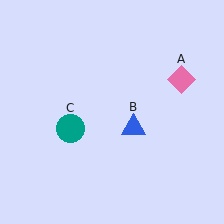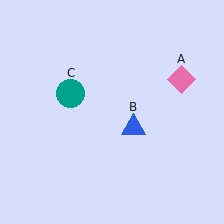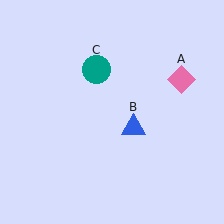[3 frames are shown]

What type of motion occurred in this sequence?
The teal circle (object C) rotated clockwise around the center of the scene.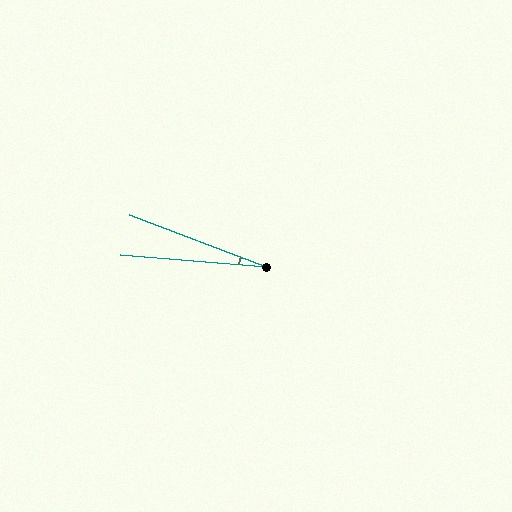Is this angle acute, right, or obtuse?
It is acute.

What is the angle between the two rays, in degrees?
Approximately 16 degrees.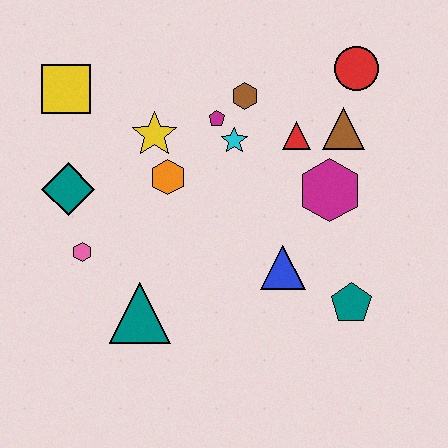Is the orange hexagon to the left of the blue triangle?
Yes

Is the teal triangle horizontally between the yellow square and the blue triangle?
Yes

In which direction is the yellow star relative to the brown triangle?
The yellow star is to the left of the brown triangle.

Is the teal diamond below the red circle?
Yes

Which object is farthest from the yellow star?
The teal pentagon is farthest from the yellow star.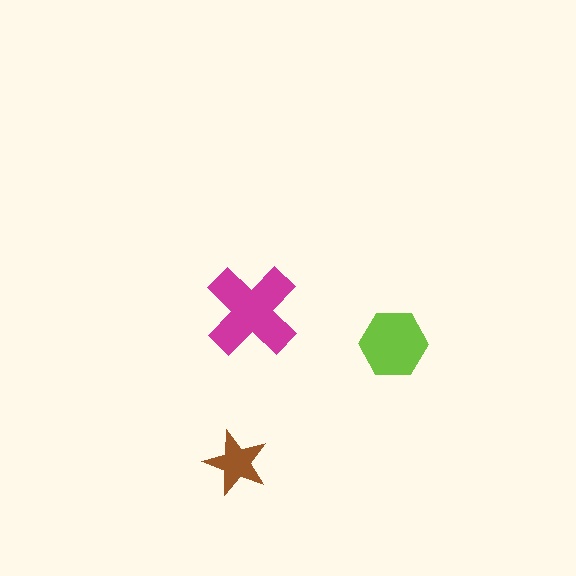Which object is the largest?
The magenta cross.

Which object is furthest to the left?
The brown star is leftmost.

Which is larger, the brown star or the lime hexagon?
The lime hexagon.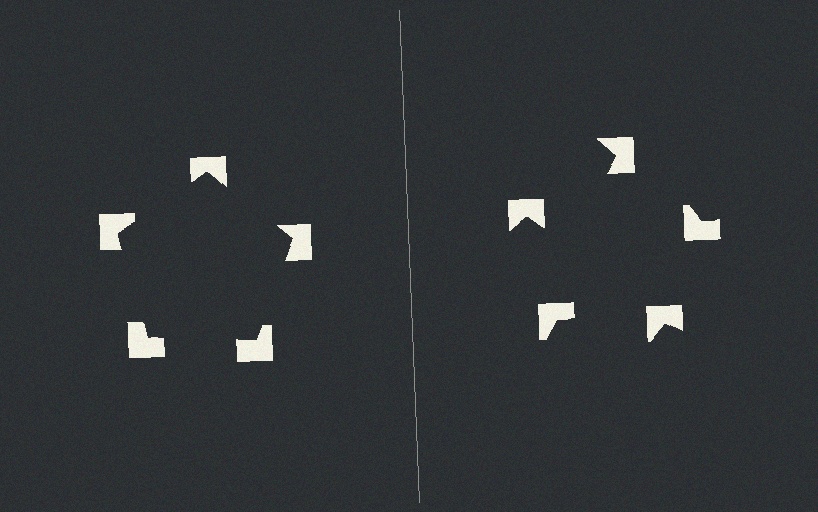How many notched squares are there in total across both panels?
10 — 5 on each side.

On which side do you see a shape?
An illusory pentagon appears on the left side. On the right side the wedge cuts are rotated, so no coherent shape forms.